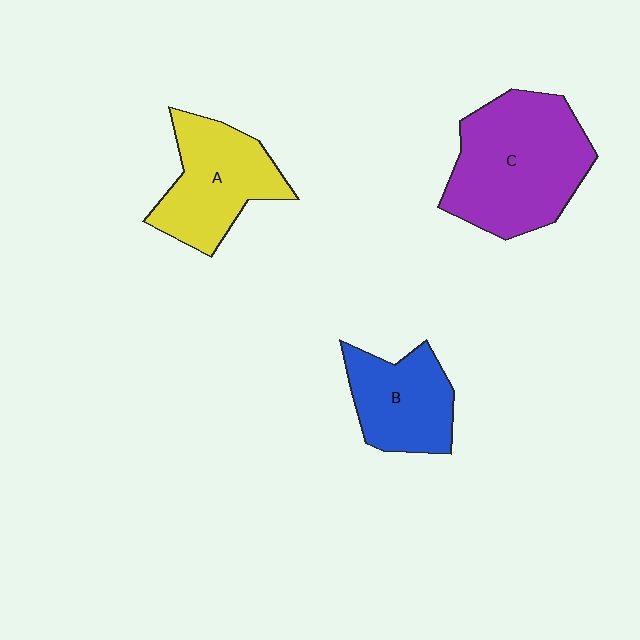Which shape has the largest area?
Shape C (purple).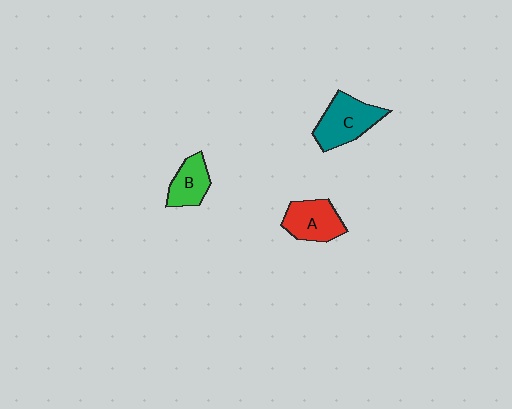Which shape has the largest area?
Shape C (teal).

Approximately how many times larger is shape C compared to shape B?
Approximately 1.5 times.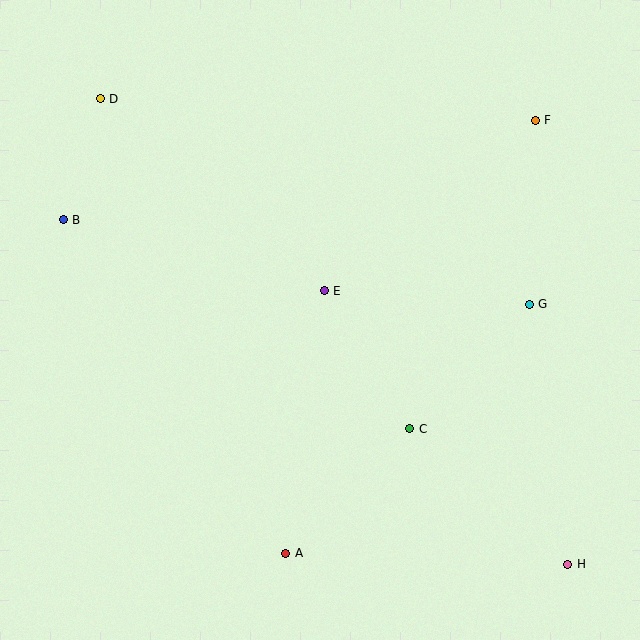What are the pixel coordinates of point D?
Point D is at (100, 99).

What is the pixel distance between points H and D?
The distance between H and D is 660 pixels.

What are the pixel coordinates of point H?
Point H is at (568, 564).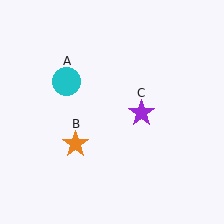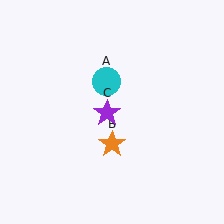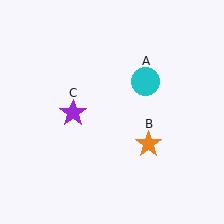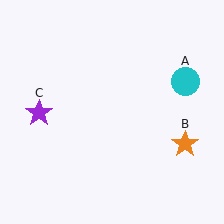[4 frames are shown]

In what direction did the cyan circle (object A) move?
The cyan circle (object A) moved right.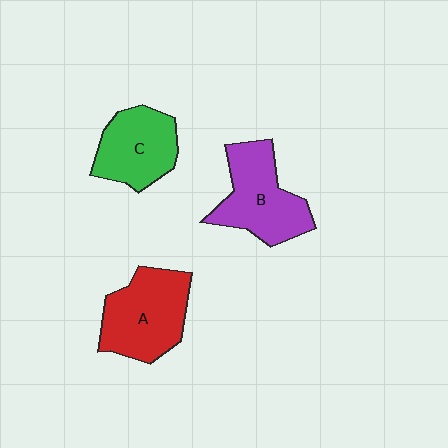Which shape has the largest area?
Shape A (red).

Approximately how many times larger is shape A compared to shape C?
Approximately 1.2 times.